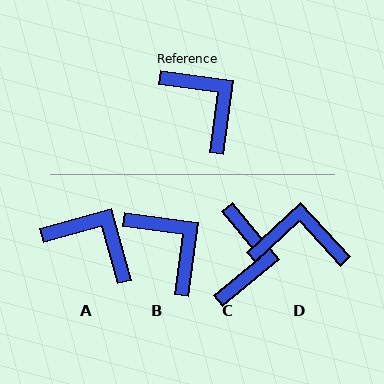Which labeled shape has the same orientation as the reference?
B.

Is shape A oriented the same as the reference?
No, it is off by about 23 degrees.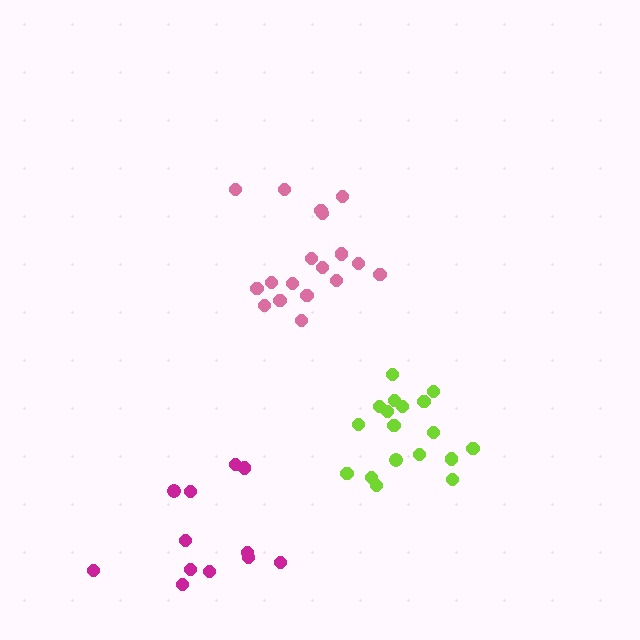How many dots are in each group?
Group 1: 18 dots, Group 2: 18 dots, Group 3: 12 dots (48 total).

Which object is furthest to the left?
The magenta cluster is leftmost.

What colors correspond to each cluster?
The clusters are colored: pink, lime, magenta.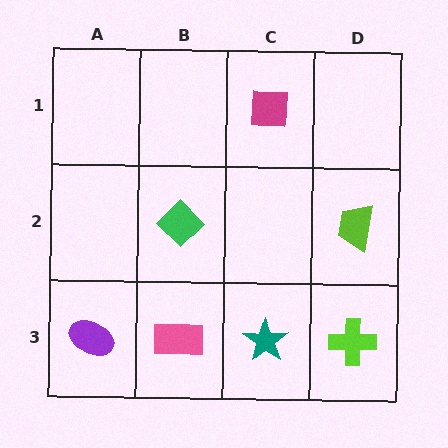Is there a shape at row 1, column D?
No, that cell is empty.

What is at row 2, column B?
A green diamond.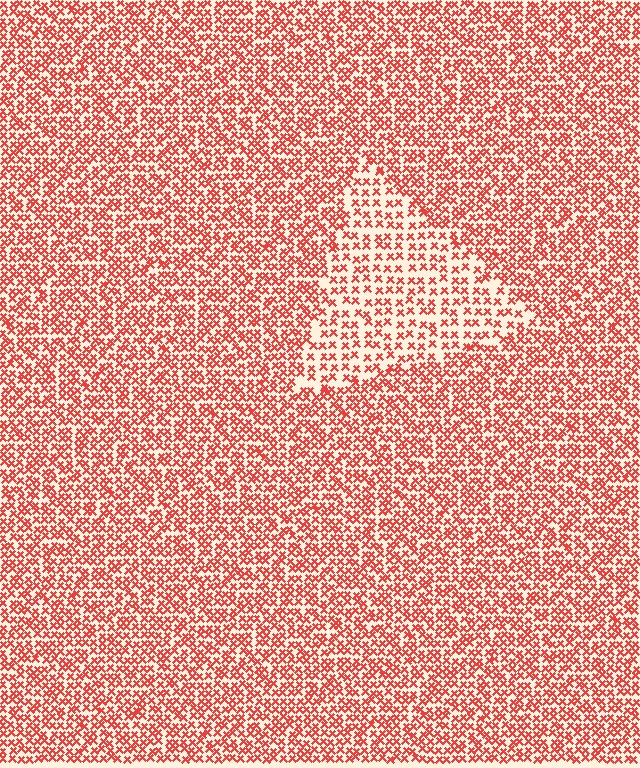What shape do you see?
I see a triangle.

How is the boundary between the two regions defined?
The boundary is defined by a change in element density (approximately 1.8x ratio). All elements are the same color, size, and shape.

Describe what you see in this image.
The image contains small red elements arranged at two different densities. A triangle-shaped region is visible where the elements are less densely packed than the surrounding area.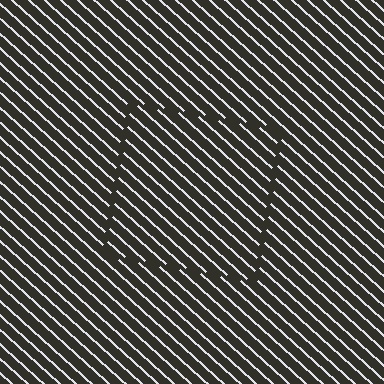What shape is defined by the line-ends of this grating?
An illusory square. The interior of the shape contains the same grating, shifted by half a period — the contour is defined by the phase discontinuity where line-ends from the inner and outer gratings abut.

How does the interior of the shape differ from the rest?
The interior of the shape contains the same grating, shifted by half a period — the contour is defined by the phase discontinuity where line-ends from the inner and outer gratings abut.